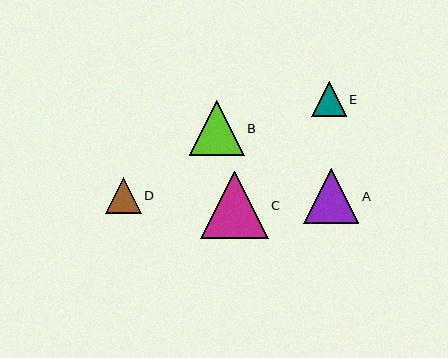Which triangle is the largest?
Triangle C is the largest with a size of approximately 67 pixels.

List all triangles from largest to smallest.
From largest to smallest: C, B, A, D, E.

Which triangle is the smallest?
Triangle E is the smallest with a size of approximately 35 pixels.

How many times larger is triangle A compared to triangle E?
Triangle A is approximately 1.6 times the size of triangle E.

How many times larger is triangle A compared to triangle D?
Triangle A is approximately 1.5 times the size of triangle D.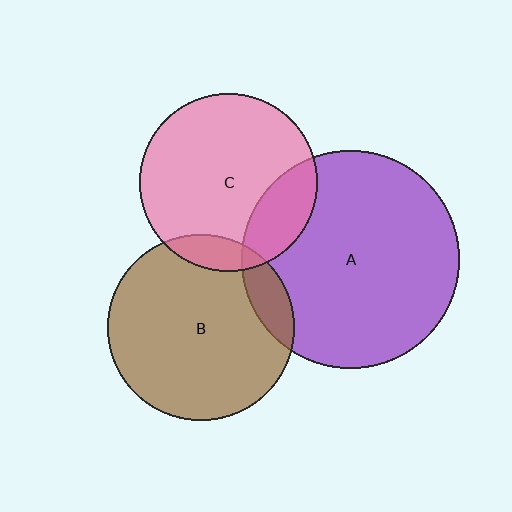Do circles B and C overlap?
Yes.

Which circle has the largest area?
Circle A (purple).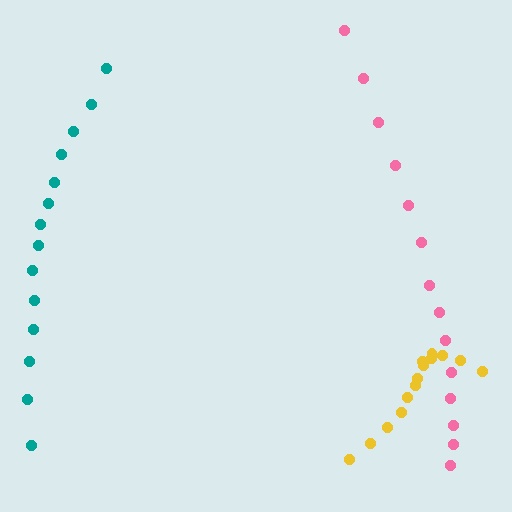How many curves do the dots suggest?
There are 3 distinct paths.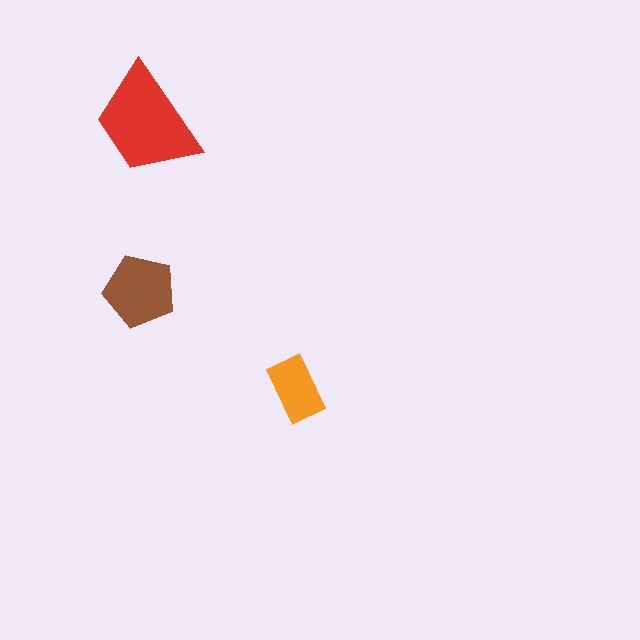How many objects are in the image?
There are 3 objects in the image.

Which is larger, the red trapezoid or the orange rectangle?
The red trapezoid.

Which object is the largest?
The red trapezoid.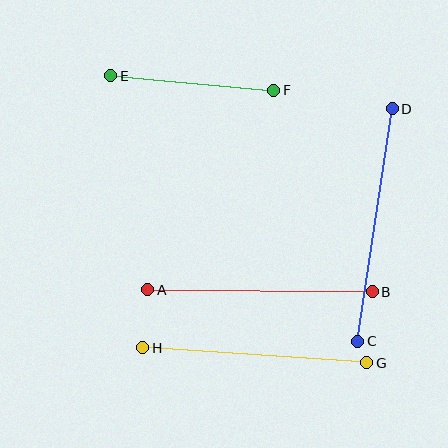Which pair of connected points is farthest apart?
Points C and D are farthest apart.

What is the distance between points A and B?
The distance is approximately 225 pixels.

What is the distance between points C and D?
The distance is approximately 235 pixels.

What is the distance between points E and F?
The distance is approximately 164 pixels.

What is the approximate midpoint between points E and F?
The midpoint is at approximately (192, 83) pixels.